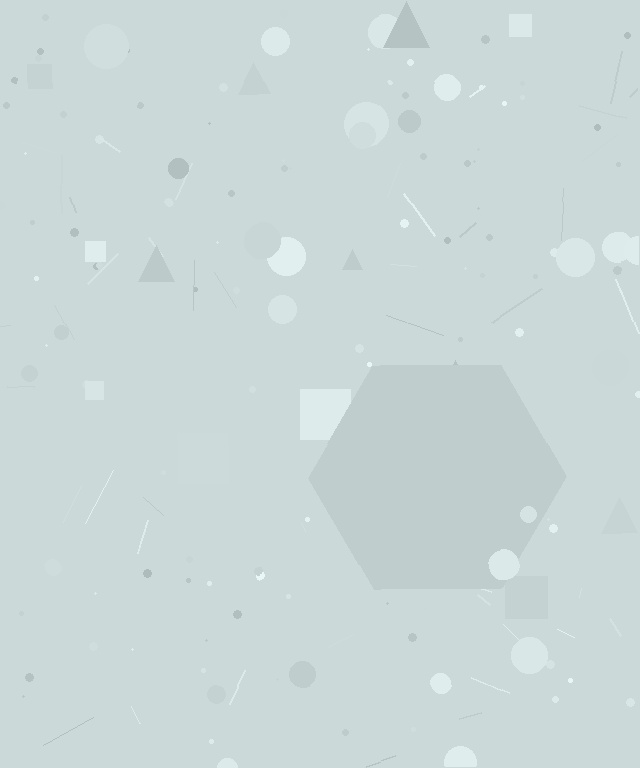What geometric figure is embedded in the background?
A hexagon is embedded in the background.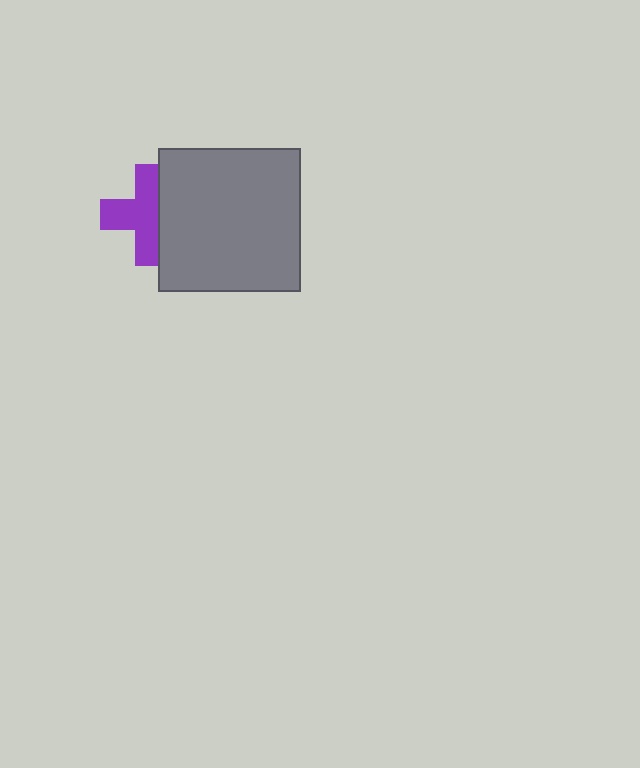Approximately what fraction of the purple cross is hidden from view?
Roughly 36% of the purple cross is hidden behind the gray square.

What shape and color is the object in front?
The object in front is a gray square.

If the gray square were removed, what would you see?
You would see the complete purple cross.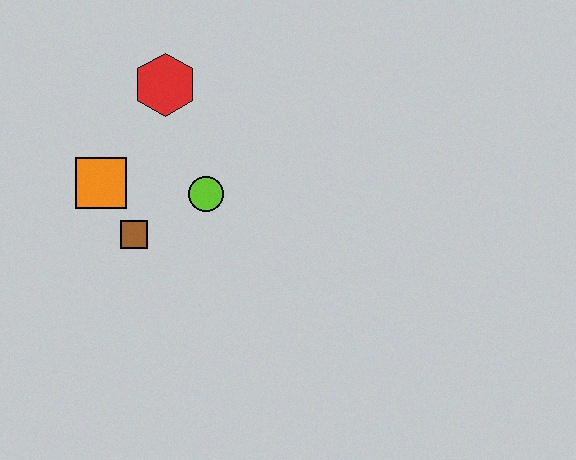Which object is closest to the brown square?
The orange square is closest to the brown square.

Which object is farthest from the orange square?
The red hexagon is farthest from the orange square.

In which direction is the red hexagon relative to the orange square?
The red hexagon is above the orange square.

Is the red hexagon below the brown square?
No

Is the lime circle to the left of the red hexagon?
No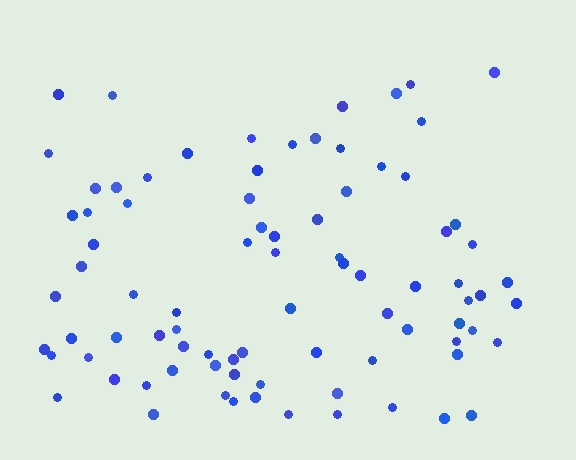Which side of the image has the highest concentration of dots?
The bottom.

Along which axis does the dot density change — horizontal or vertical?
Vertical.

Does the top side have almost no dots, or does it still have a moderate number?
Still a moderate number, just noticeably fewer than the bottom.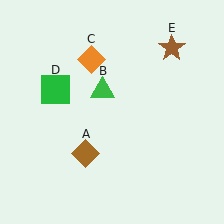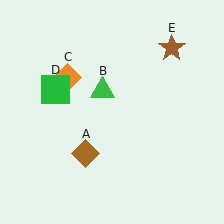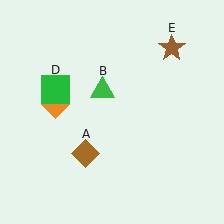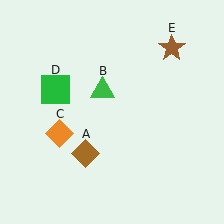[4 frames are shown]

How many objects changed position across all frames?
1 object changed position: orange diamond (object C).